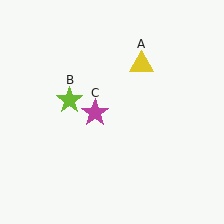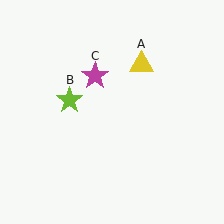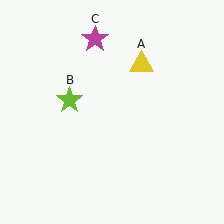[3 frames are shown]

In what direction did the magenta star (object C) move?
The magenta star (object C) moved up.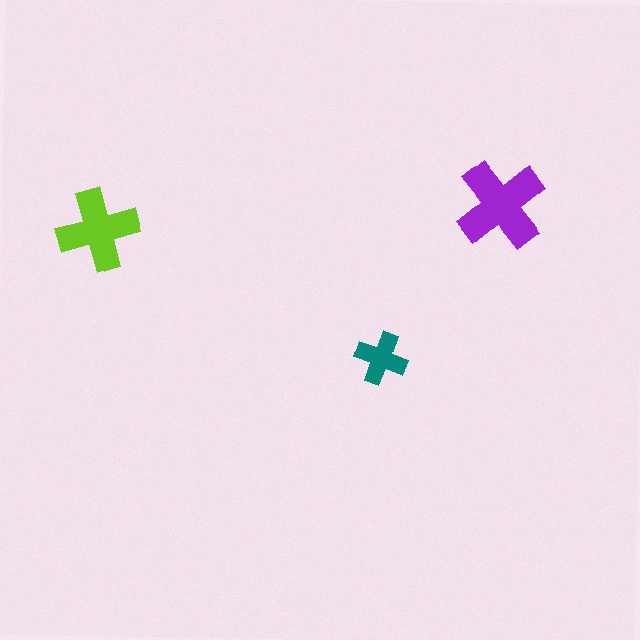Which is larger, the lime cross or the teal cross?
The lime one.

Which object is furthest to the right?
The purple cross is rightmost.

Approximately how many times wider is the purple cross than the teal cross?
About 1.5 times wider.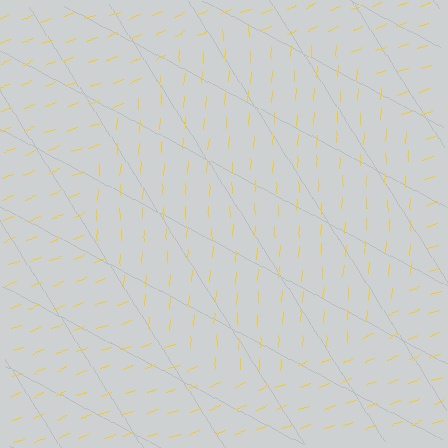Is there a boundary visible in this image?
Yes, there is a texture boundary formed by a change in line orientation.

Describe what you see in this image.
The image is filled with small yellow line segments. A circle region in the image has lines oriented differently from the surrounding lines, creating a visible texture boundary.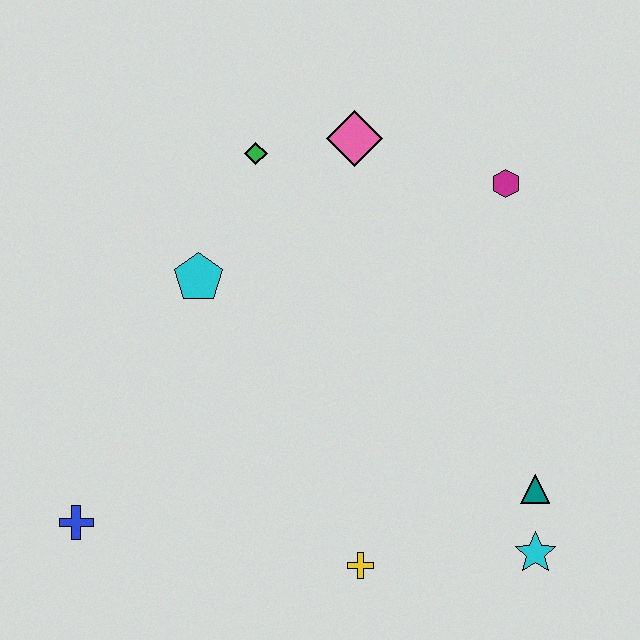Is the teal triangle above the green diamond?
No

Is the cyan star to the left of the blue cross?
No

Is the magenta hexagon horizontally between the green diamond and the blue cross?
No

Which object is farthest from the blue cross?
The magenta hexagon is farthest from the blue cross.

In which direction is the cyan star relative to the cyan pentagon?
The cyan star is to the right of the cyan pentagon.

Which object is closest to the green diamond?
The pink diamond is closest to the green diamond.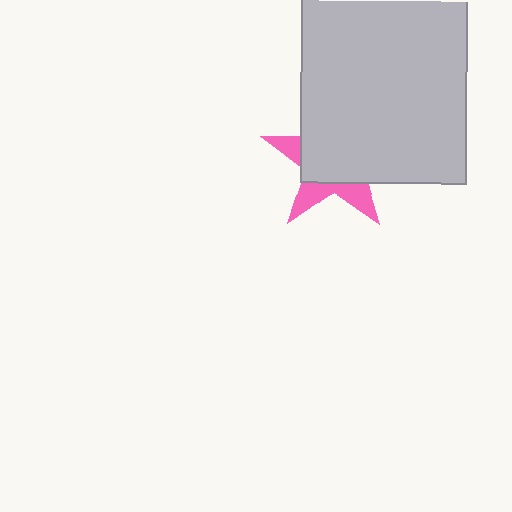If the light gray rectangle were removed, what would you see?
You would see the complete pink star.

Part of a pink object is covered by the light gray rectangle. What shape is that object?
It is a star.